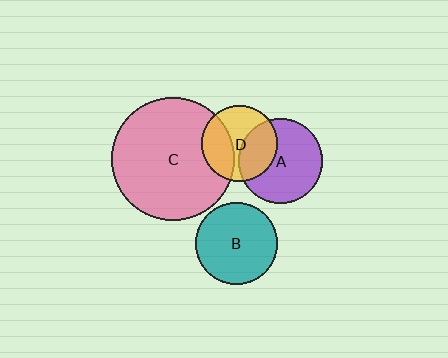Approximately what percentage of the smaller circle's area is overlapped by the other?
Approximately 35%.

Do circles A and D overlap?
Yes.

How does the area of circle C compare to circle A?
Approximately 2.1 times.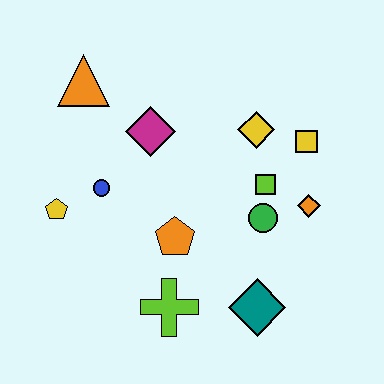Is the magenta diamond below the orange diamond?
No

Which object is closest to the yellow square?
The yellow diamond is closest to the yellow square.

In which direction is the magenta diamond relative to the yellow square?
The magenta diamond is to the left of the yellow square.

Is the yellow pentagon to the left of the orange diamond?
Yes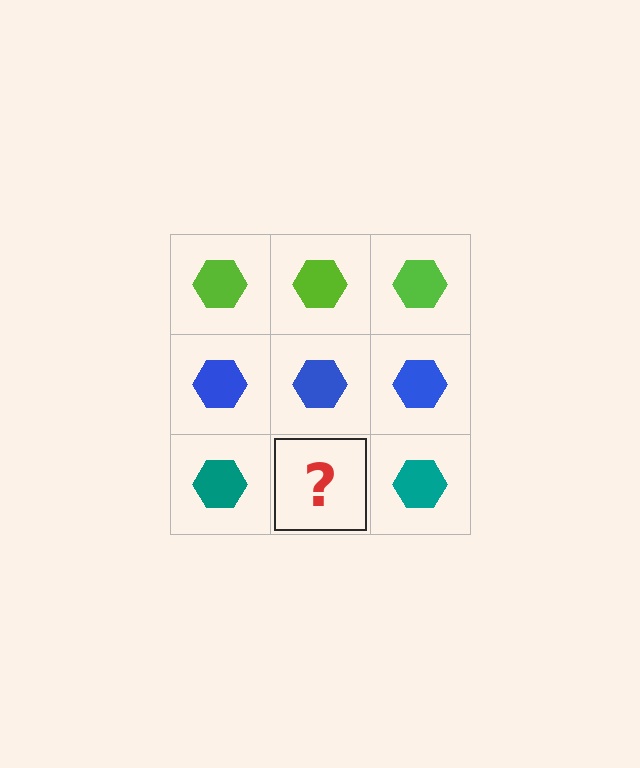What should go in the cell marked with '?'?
The missing cell should contain a teal hexagon.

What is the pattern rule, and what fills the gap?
The rule is that each row has a consistent color. The gap should be filled with a teal hexagon.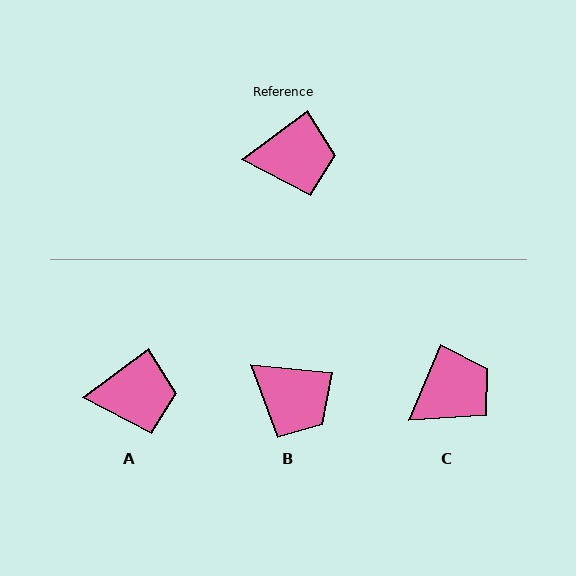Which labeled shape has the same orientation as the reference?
A.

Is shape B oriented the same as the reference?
No, it is off by about 42 degrees.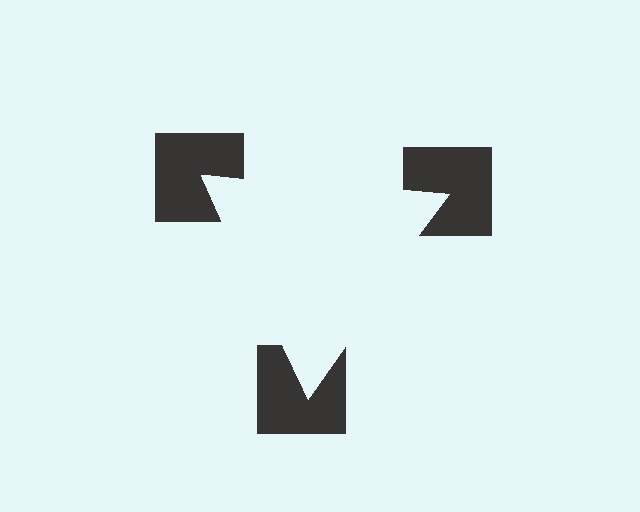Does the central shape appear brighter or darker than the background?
It typically appears slightly brighter than the background, even though no actual brightness change is drawn.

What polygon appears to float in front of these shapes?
An illusory triangle — its edges are inferred from the aligned wedge cuts in the notched squares, not physically drawn.